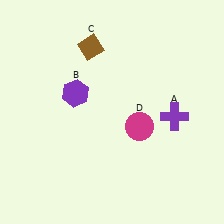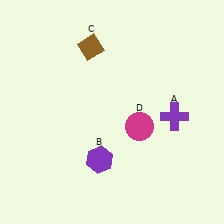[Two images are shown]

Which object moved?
The purple hexagon (B) moved down.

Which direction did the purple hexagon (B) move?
The purple hexagon (B) moved down.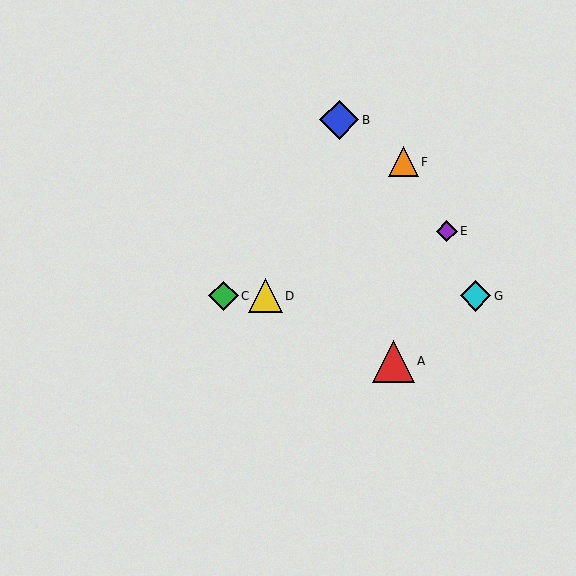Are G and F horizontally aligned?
No, G is at y≈296 and F is at y≈162.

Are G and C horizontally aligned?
Yes, both are at y≈296.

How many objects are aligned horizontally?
3 objects (C, D, G) are aligned horizontally.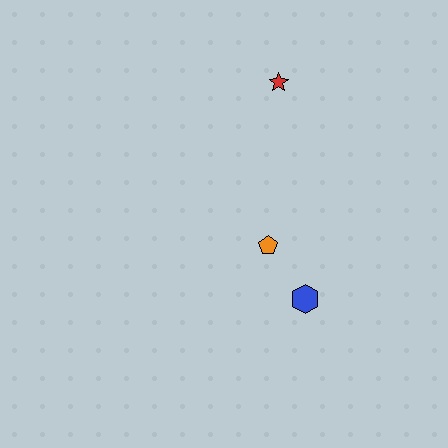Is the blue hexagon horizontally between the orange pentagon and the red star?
No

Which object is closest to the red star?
The orange pentagon is closest to the red star.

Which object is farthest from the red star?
The blue hexagon is farthest from the red star.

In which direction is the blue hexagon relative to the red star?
The blue hexagon is below the red star.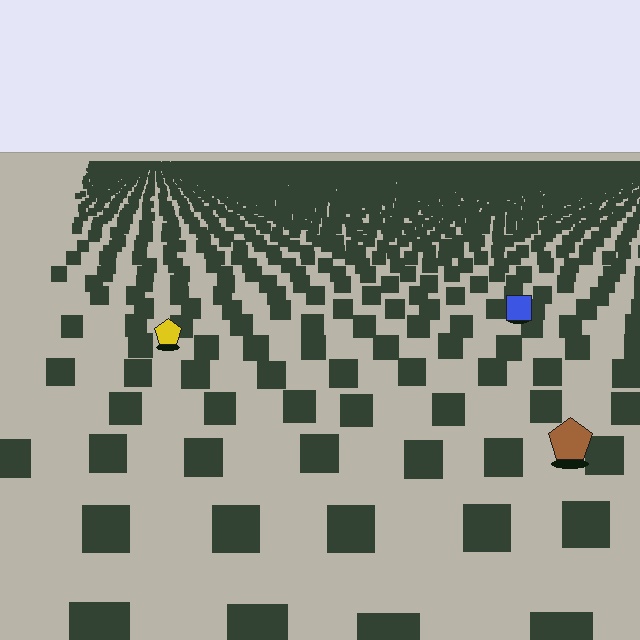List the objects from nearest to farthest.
From nearest to farthest: the brown pentagon, the yellow pentagon, the blue square.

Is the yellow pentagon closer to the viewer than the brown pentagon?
No. The brown pentagon is closer — you can tell from the texture gradient: the ground texture is coarser near it.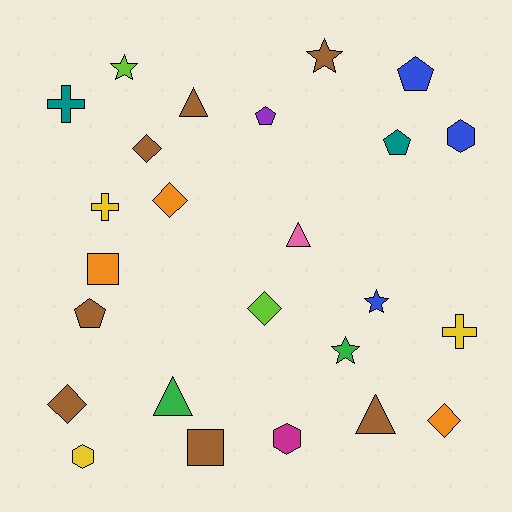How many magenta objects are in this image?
There is 1 magenta object.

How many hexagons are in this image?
There are 3 hexagons.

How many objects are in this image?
There are 25 objects.